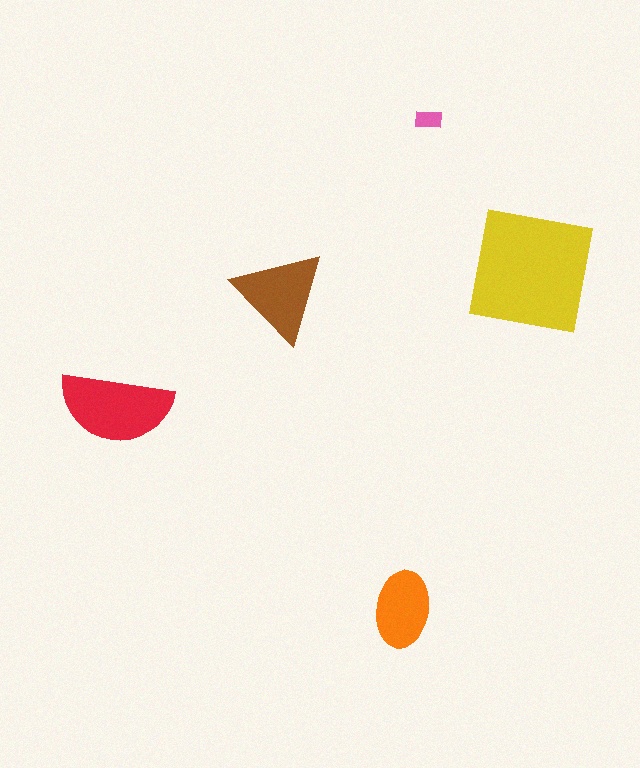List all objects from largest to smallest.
The yellow square, the red semicircle, the brown triangle, the orange ellipse, the pink rectangle.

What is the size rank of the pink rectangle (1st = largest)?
5th.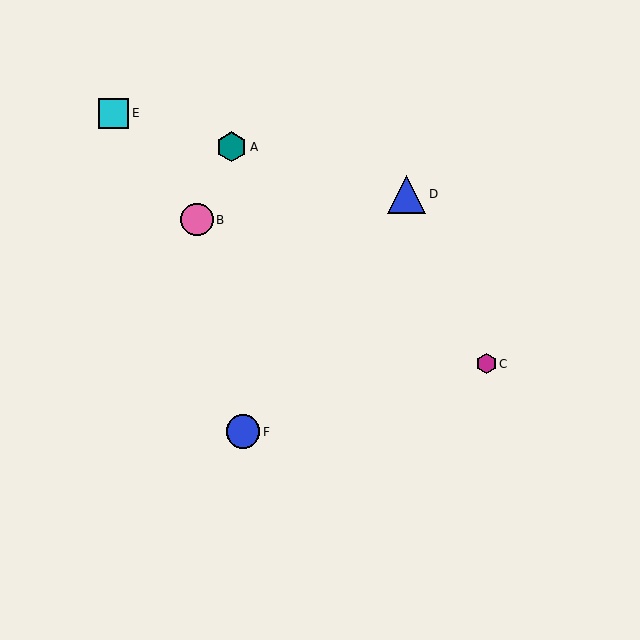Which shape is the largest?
The blue triangle (labeled D) is the largest.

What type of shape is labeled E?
Shape E is a cyan square.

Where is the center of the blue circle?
The center of the blue circle is at (243, 432).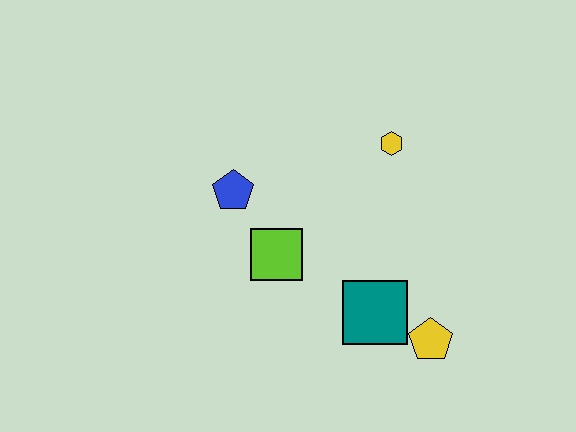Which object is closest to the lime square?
The blue pentagon is closest to the lime square.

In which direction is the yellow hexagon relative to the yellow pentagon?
The yellow hexagon is above the yellow pentagon.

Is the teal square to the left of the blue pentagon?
No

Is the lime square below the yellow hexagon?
Yes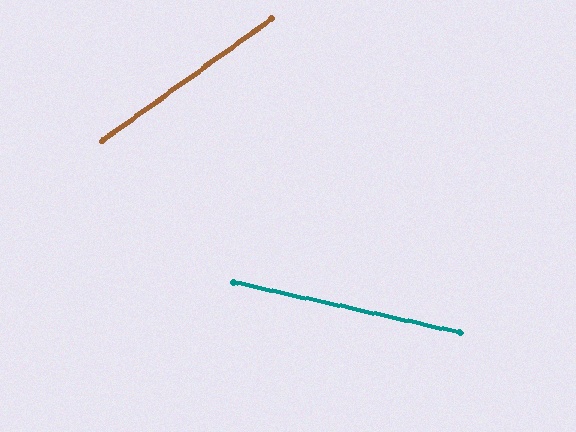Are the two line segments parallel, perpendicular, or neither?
Neither parallel nor perpendicular — they differ by about 48°.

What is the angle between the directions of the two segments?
Approximately 48 degrees.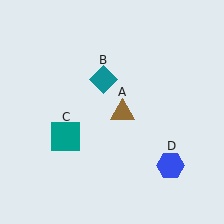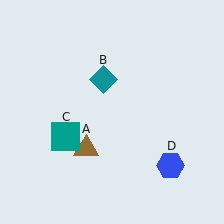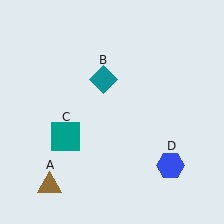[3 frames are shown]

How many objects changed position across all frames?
1 object changed position: brown triangle (object A).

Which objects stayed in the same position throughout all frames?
Teal diamond (object B) and teal square (object C) and blue hexagon (object D) remained stationary.